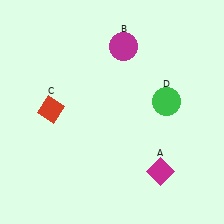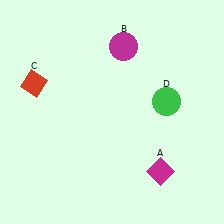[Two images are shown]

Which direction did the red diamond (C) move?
The red diamond (C) moved up.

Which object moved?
The red diamond (C) moved up.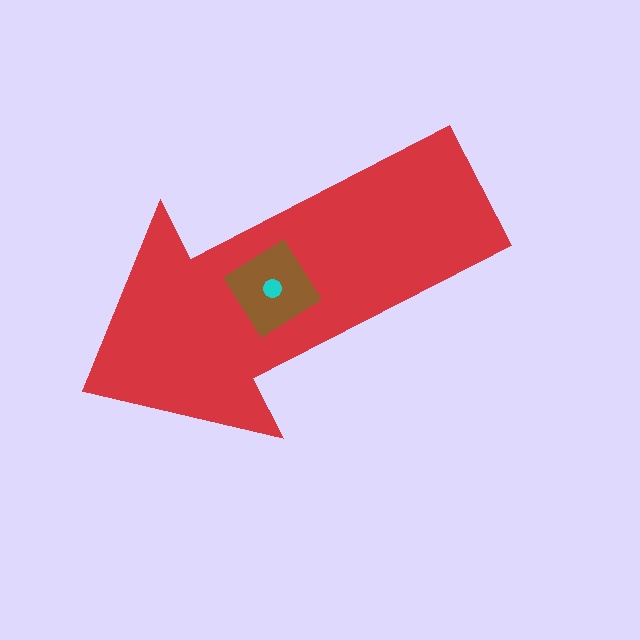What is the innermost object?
The cyan circle.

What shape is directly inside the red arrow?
The brown diamond.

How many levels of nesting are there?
3.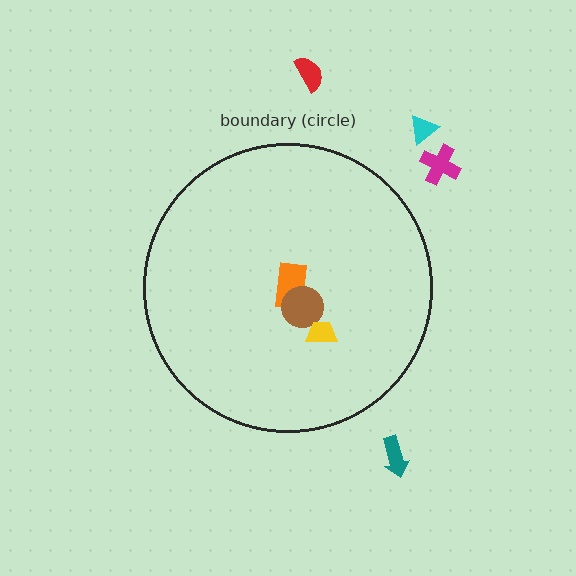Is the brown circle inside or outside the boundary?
Inside.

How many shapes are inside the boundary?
3 inside, 4 outside.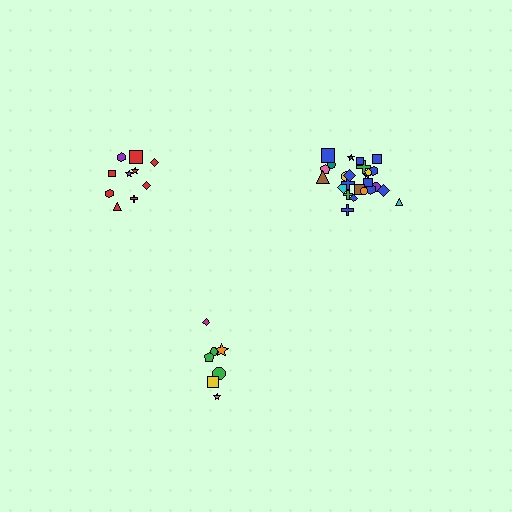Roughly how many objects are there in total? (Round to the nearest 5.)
Roughly 40 objects in total.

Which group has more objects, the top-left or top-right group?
The top-right group.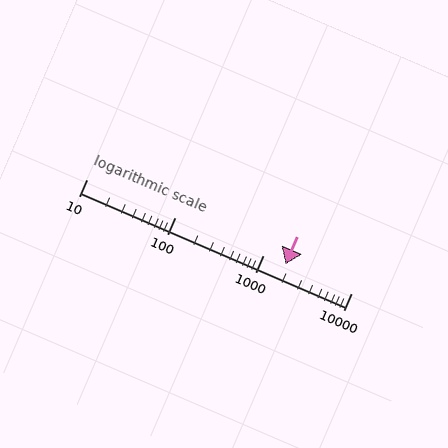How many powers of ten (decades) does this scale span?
The scale spans 3 decades, from 10 to 10000.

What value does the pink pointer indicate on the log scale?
The pointer indicates approximately 1800.